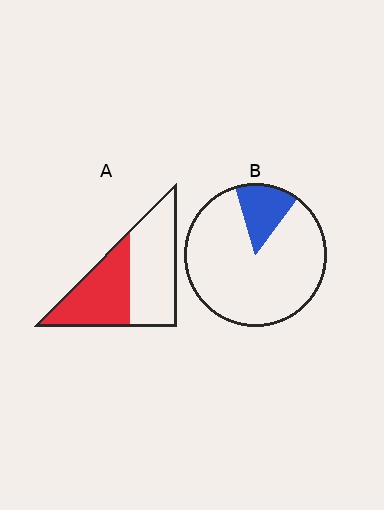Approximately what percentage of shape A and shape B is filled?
A is approximately 45% and B is approximately 15%.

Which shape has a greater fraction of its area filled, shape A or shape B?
Shape A.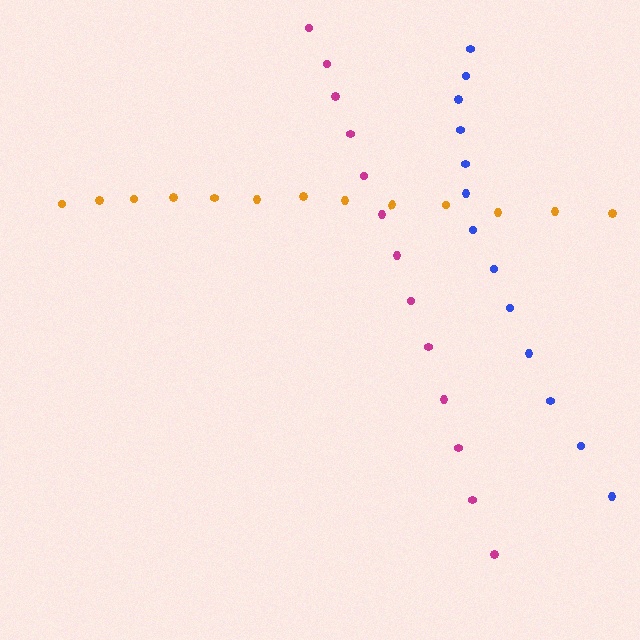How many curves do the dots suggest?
There are 3 distinct paths.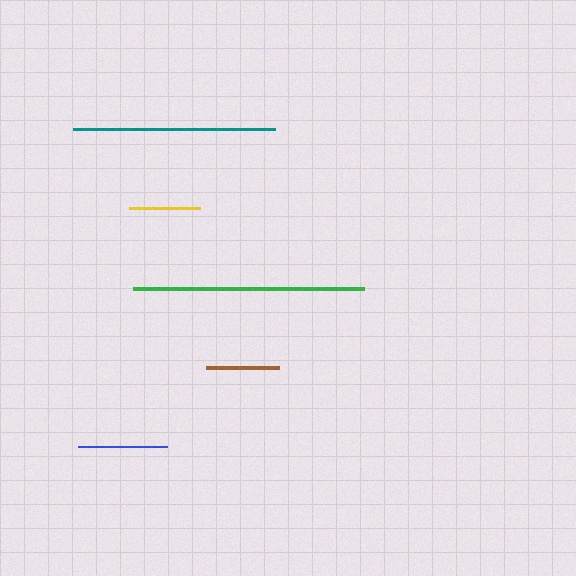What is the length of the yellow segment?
The yellow segment is approximately 71 pixels long.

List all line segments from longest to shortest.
From longest to shortest: green, teal, blue, brown, yellow.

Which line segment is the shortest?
The yellow line is the shortest at approximately 71 pixels.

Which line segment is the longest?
The green line is the longest at approximately 231 pixels.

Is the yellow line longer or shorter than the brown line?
The brown line is longer than the yellow line.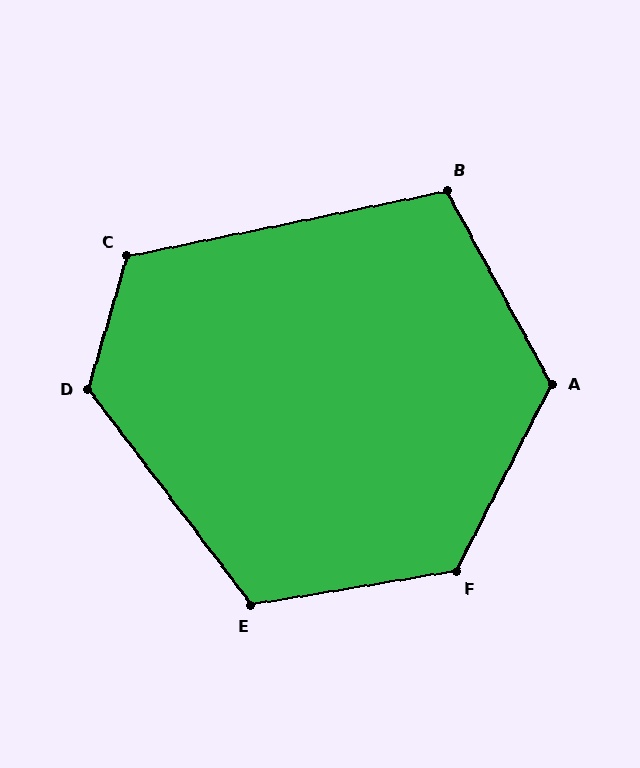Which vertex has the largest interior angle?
D, at approximately 127 degrees.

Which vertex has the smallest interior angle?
B, at approximately 107 degrees.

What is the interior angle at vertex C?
Approximately 118 degrees (obtuse).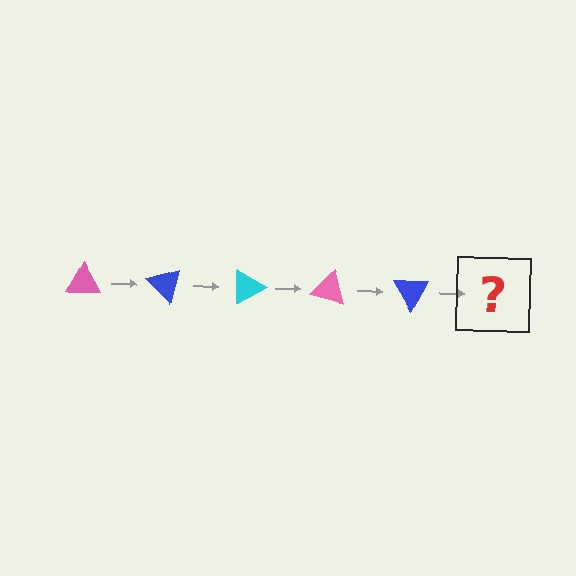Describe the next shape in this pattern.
It should be a cyan triangle, rotated 225 degrees from the start.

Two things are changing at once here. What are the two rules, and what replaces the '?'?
The two rules are that it rotates 45 degrees each step and the color cycles through pink, blue, and cyan. The '?' should be a cyan triangle, rotated 225 degrees from the start.